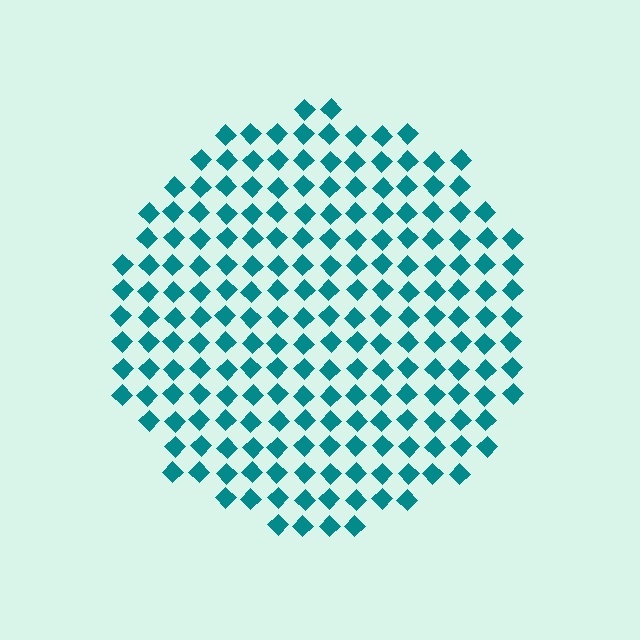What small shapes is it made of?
It is made of small diamonds.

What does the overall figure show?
The overall figure shows a circle.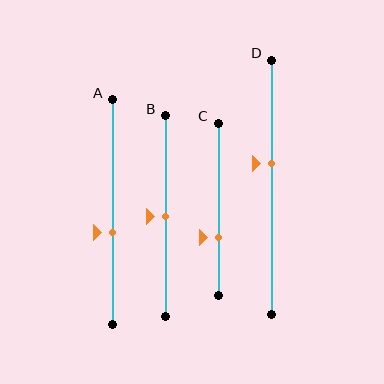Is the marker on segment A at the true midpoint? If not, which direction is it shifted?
No, the marker on segment A is shifted downward by about 9% of the segment length.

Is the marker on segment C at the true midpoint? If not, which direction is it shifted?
No, the marker on segment C is shifted downward by about 16% of the segment length.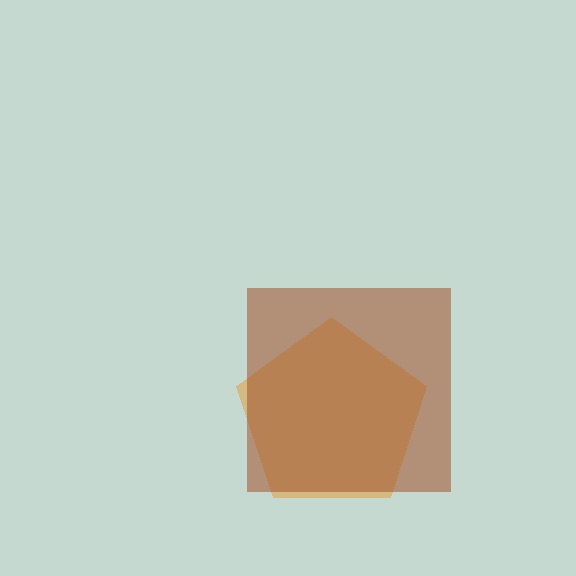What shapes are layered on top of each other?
The layered shapes are: an orange pentagon, a brown square.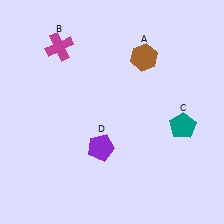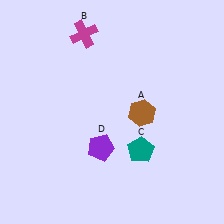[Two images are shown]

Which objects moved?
The objects that moved are: the brown hexagon (A), the magenta cross (B), the teal pentagon (C).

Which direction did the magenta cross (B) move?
The magenta cross (B) moved right.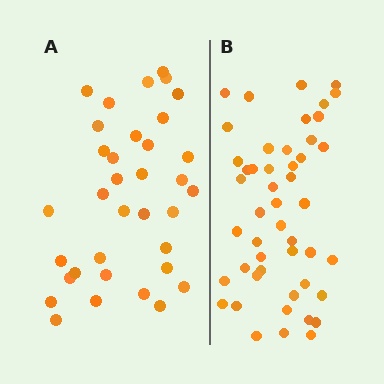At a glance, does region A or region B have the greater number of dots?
Region B (the right region) has more dots.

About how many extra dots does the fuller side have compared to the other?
Region B has approximately 15 more dots than region A.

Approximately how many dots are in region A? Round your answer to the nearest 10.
About 40 dots. (The exact count is 35, which rounds to 40.)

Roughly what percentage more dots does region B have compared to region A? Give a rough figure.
About 35% more.